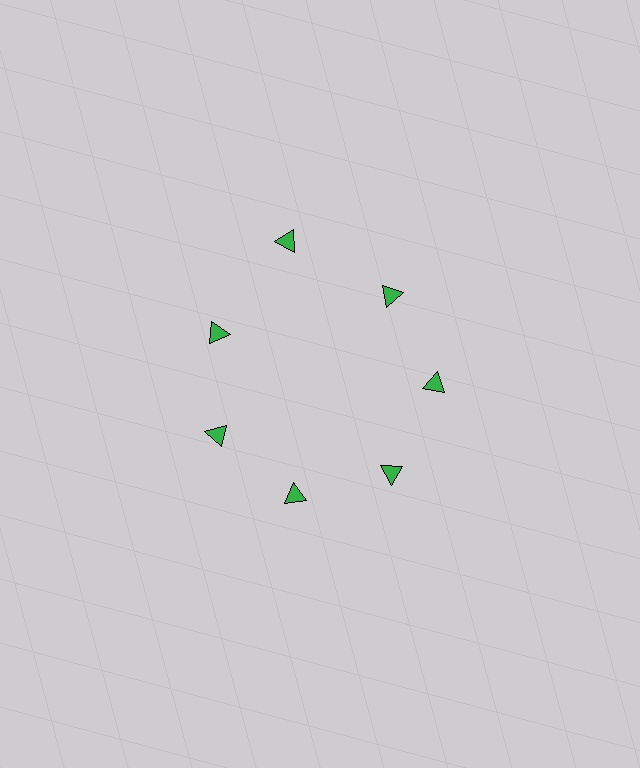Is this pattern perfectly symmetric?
No. The 7 green triangles are arranged in a ring, but one element near the 12 o'clock position is pushed outward from the center, breaking the 7-fold rotational symmetry.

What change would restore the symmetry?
The symmetry would be restored by moving it inward, back onto the ring so that all 7 triangles sit at equal angles and equal distance from the center.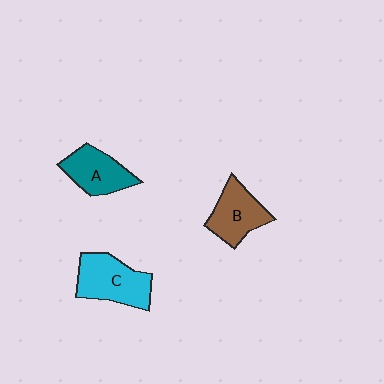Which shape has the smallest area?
Shape A (teal).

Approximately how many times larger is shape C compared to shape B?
Approximately 1.2 times.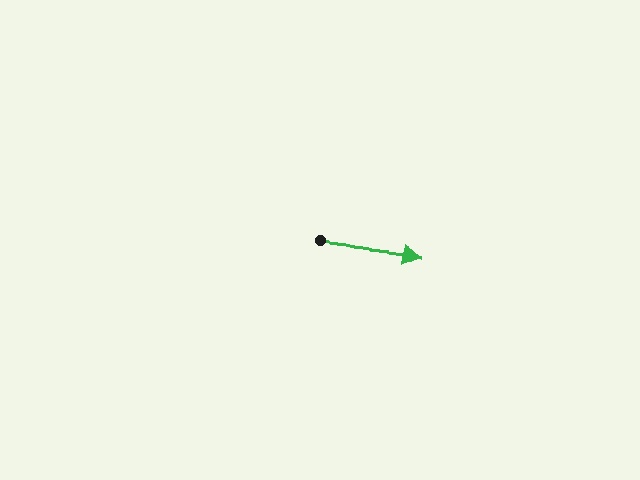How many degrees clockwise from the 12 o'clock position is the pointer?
Approximately 97 degrees.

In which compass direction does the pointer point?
East.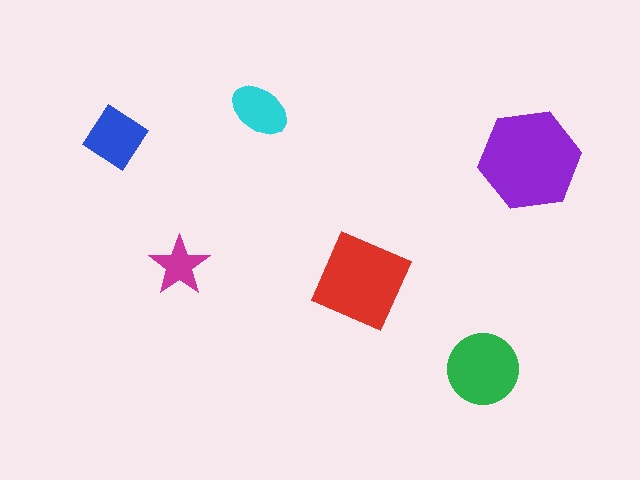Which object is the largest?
The purple hexagon.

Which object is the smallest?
The magenta star.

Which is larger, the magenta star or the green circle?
The green circle.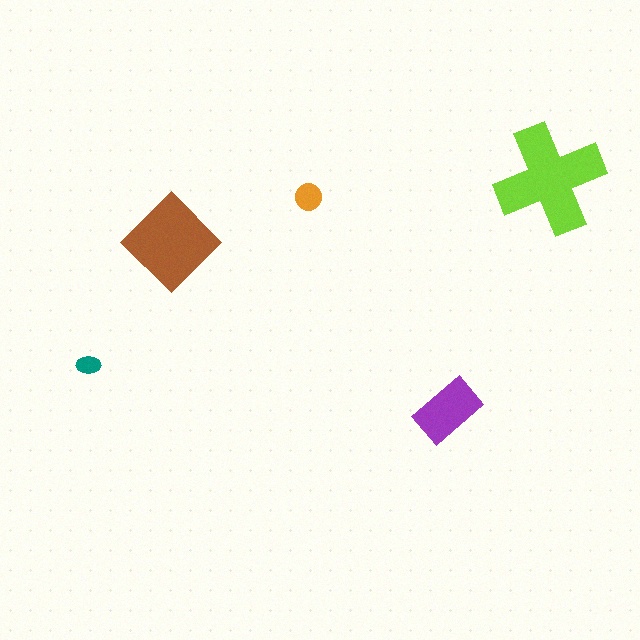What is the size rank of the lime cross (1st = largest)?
1st.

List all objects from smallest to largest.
The teal ellipse, the orange circle, the purple rectangle, the brown diamond, the lime cross.